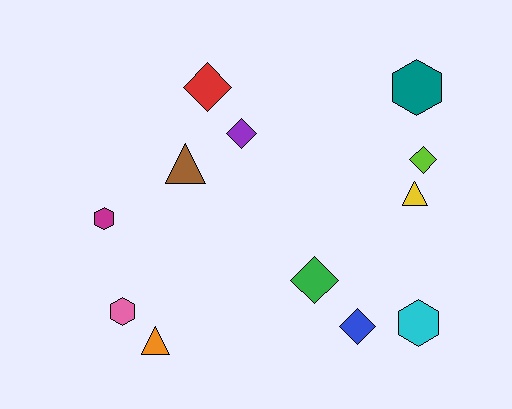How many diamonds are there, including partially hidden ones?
There are 5 diamonds.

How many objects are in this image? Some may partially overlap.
There are 12 objects.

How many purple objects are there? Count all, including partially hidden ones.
There is 1 purple object.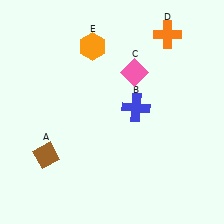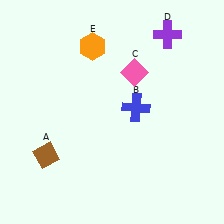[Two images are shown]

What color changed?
The cross (D) changed from orange in Image 1 to purple in Image 2.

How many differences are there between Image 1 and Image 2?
There is 1 difference between the two images.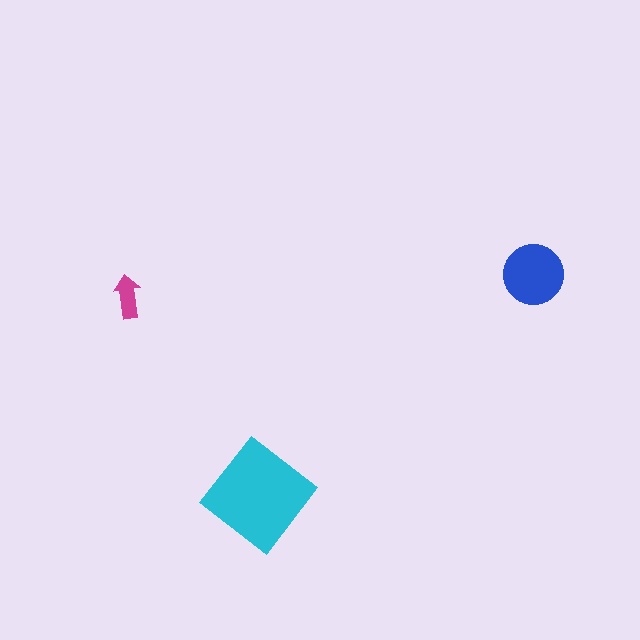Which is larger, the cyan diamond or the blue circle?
The cyan diamond.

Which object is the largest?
The cyan diamond.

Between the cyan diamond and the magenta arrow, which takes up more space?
The cyan diamond.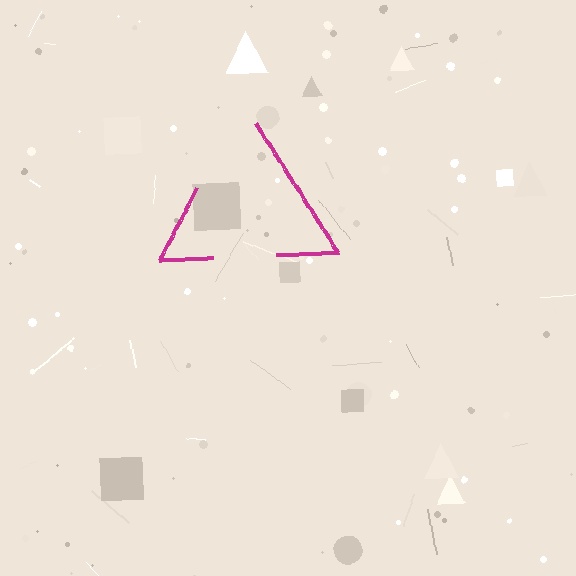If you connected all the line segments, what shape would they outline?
They would outline a triangle.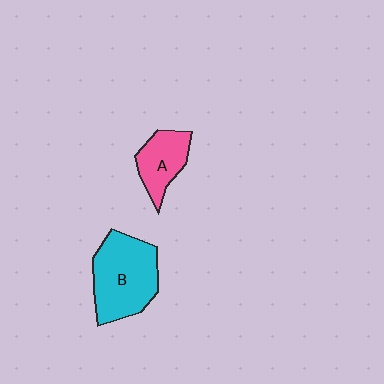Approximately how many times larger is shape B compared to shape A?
Approximately 1.8 times.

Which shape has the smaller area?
Shape A (pink).